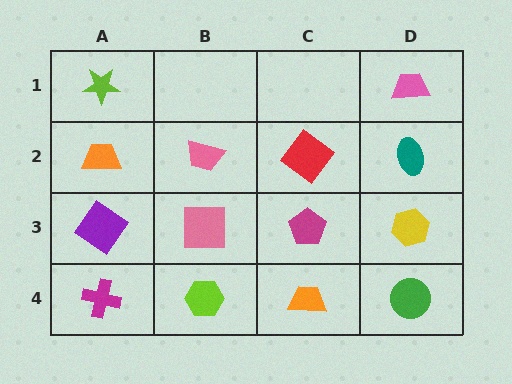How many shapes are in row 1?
2 shapes.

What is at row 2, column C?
A red diamond.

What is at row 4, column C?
An orange trapezoid.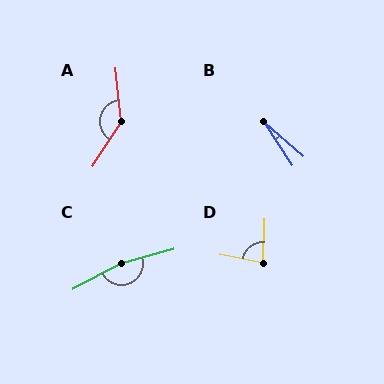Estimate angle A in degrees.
Approximately 141 degrees.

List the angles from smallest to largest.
B (16°), D (81°), A (141°), C (168°).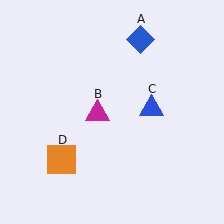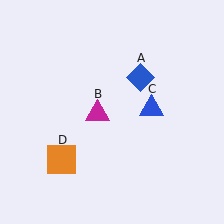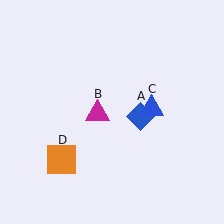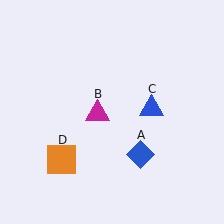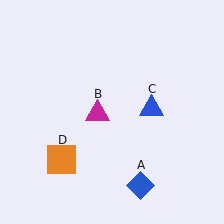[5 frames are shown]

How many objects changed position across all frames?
1 object changed position: blue diamond (object A).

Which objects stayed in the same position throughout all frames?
Magenta triangle (object B) and blue triangle (object C) and orange square (object D) remained stationary.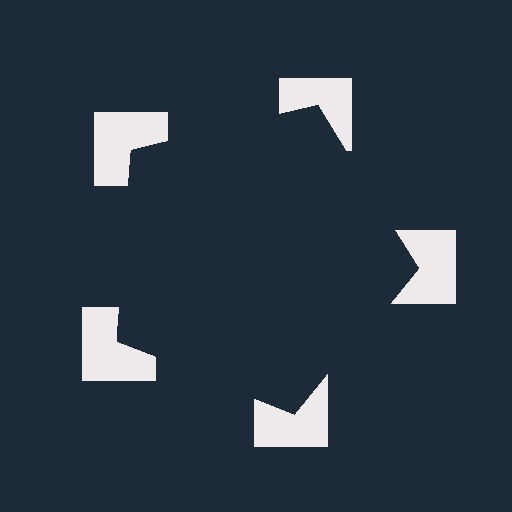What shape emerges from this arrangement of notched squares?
An illusory pentagon — its edges are inferred from the aligned wedge cuts in the notched squares, not physically drawn.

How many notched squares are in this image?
There are 5 — one at each vertex of the illusory pentagon.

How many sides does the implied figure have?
5 sides.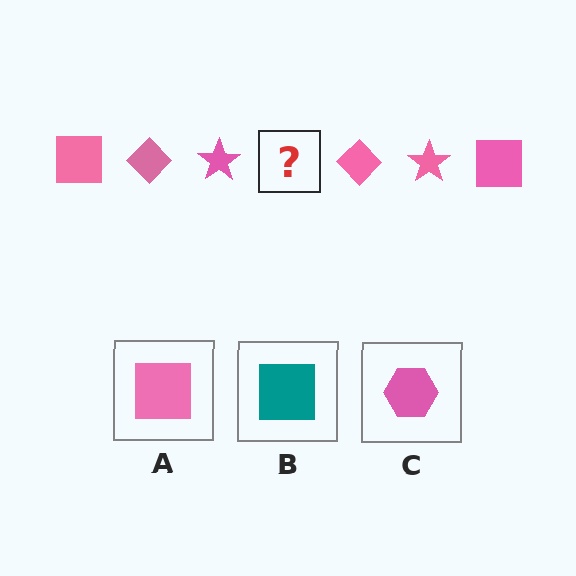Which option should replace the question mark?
Option A.